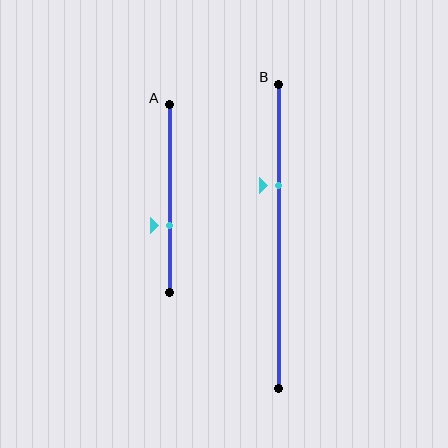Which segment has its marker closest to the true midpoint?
Segment A has its marker closest to the true midpoint.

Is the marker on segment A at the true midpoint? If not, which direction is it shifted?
No, the marker on segment A is shifted downward by about 15% of the segment length.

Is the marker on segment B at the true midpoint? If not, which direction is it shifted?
No, the marker on segment B is shifted upward by about 17% of the segment length.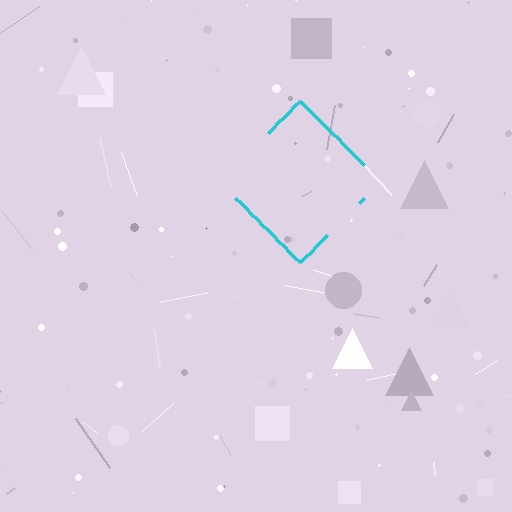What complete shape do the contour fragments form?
The contour fragments form a diamond.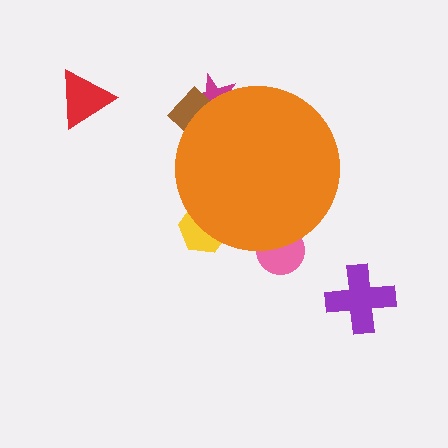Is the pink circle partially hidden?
Yes, the pink circle is partially hidden behind the orange circle.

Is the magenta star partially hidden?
Yes, the magenta star is partially hidden behind the orange circle.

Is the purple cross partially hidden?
No, the purple cross is fully visible.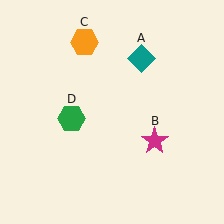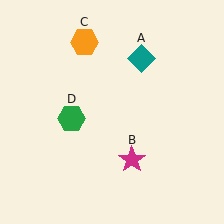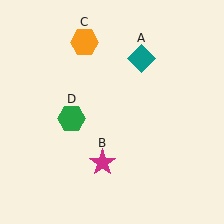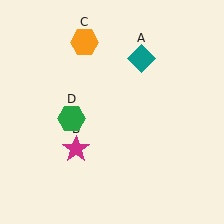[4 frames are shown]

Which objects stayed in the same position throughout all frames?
Teal diamond (object A) and orange hexagon (object C) and green hexagon (object D) remained stationary.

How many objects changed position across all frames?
1 object changed position: magenta star (object B).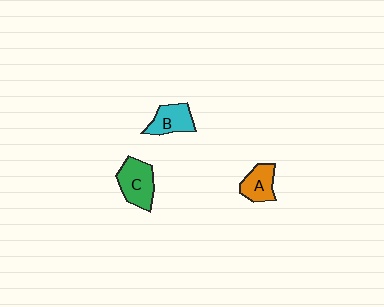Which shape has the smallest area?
Shape A (orange).